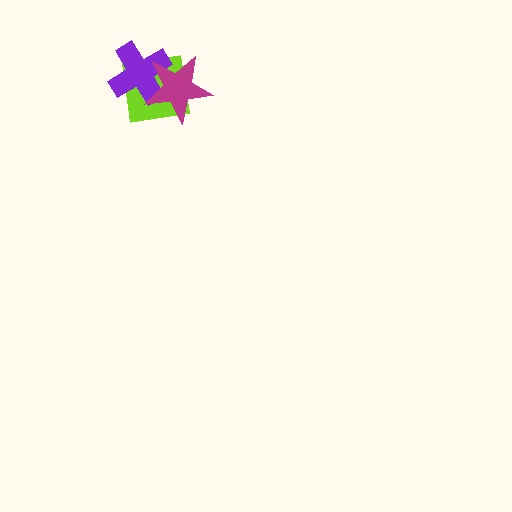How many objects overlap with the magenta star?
2 objects overlap with the magenta star.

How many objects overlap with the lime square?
2 objects overlap with the lime square.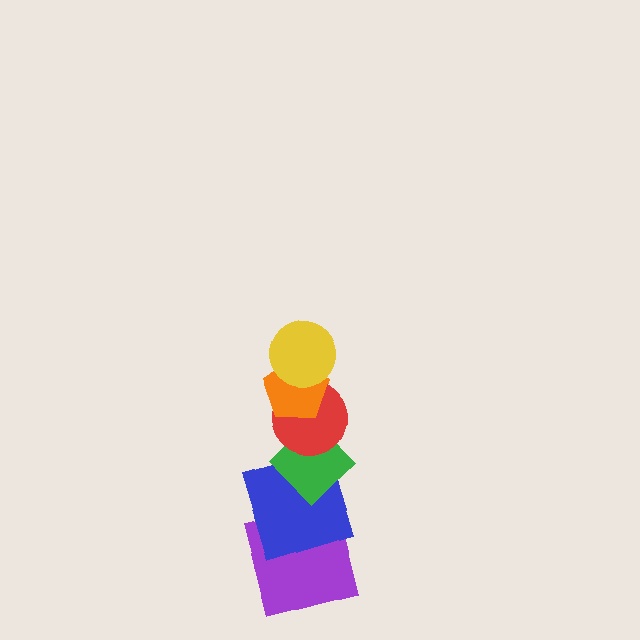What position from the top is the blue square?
The blue square is 5th from the top.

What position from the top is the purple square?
The purple square is 6th from the top.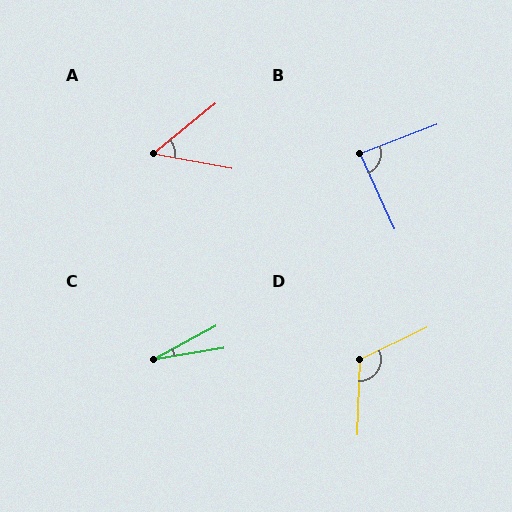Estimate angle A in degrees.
Approximately 50 degrees.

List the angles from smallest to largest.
C (19°), A (50°), B (86°), D (118°).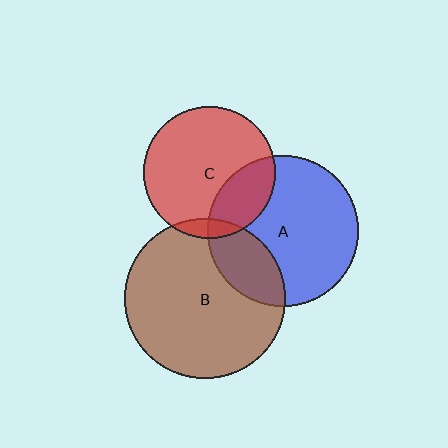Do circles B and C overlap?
Yes.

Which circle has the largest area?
Circle B (brown).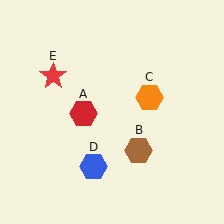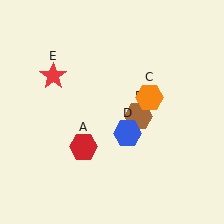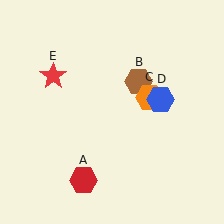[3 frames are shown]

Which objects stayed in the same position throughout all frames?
Orange hexagon (object C) and red star (object E) remained stationary.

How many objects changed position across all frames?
3 objects changed position: red hexagon (object A), brown hexagon (object B), blue hexagon (object D).